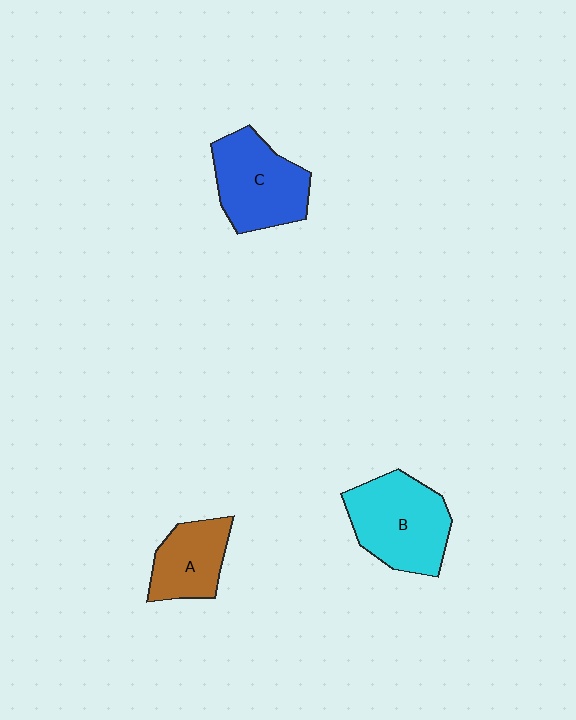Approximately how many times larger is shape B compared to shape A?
Approximately 1.6 times.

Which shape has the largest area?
Shape B (cyan).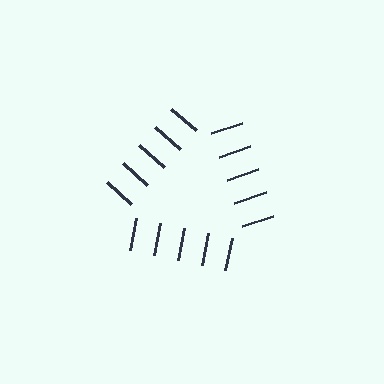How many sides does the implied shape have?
3 sides — the line-ends trace a triangle.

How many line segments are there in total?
15 — 5 along each of the 3 edges.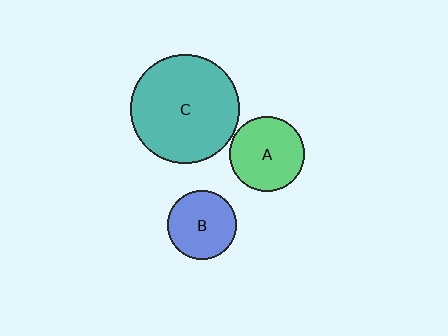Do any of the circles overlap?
No, none of the circles overlap.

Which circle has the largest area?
Circle C (teal).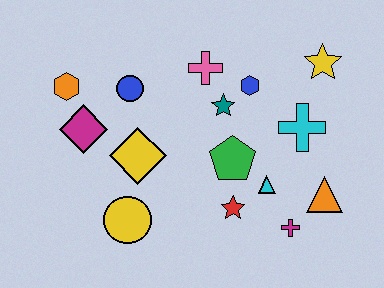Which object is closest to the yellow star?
The cyan cross is closest to the yellow star.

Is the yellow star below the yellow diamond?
No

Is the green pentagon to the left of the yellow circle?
No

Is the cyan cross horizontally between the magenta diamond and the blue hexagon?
No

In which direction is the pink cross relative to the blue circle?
The pink cross is to the right of the blue circle.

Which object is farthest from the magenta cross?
The orange hexagon is farthest from the magenta cross.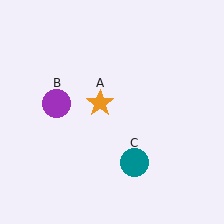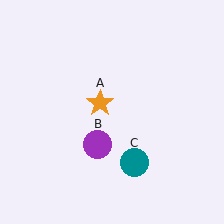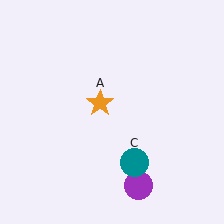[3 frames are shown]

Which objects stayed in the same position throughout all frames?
Orange star (object A) and teal circle (object C) remained stationary.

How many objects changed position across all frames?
1 object changed position: purple circle (object B).